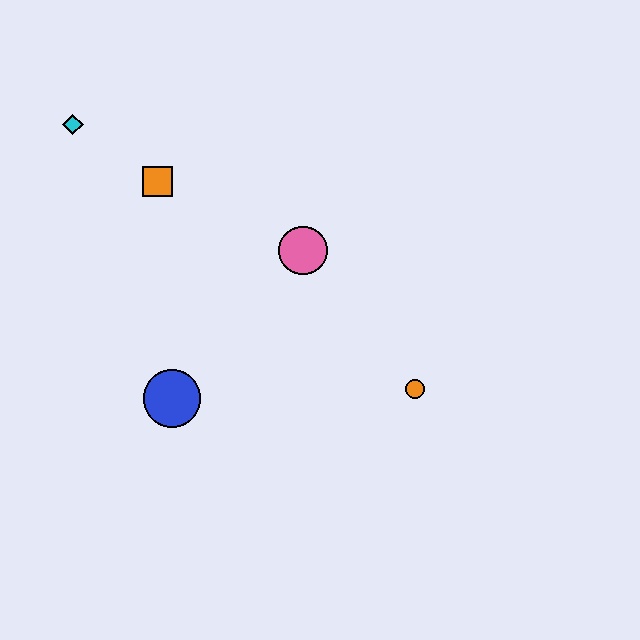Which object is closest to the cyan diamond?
The orange square is closest to the cyan diamond.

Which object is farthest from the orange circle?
The cyan diamond is farthest from the orange circle.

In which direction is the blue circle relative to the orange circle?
The blue circle is to the left of the orange circle.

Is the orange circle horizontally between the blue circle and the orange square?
No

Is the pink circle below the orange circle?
No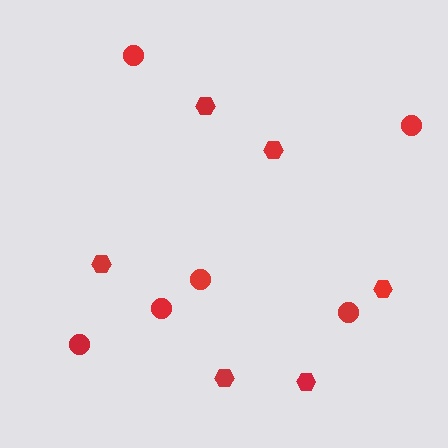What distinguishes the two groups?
There are 2 groups: one group of hexagons (6) and one group of circles (6).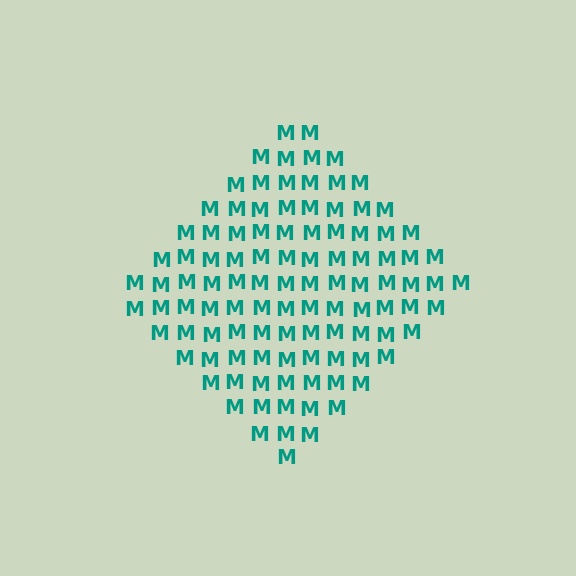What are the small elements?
The small elements are letter M's.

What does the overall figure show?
The overall figure shows a diamond.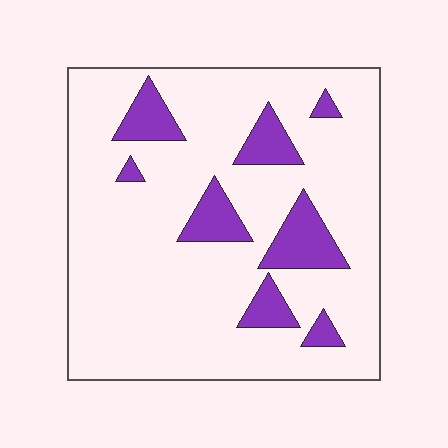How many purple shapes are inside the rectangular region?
8.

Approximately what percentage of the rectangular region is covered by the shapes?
Approximately 15%.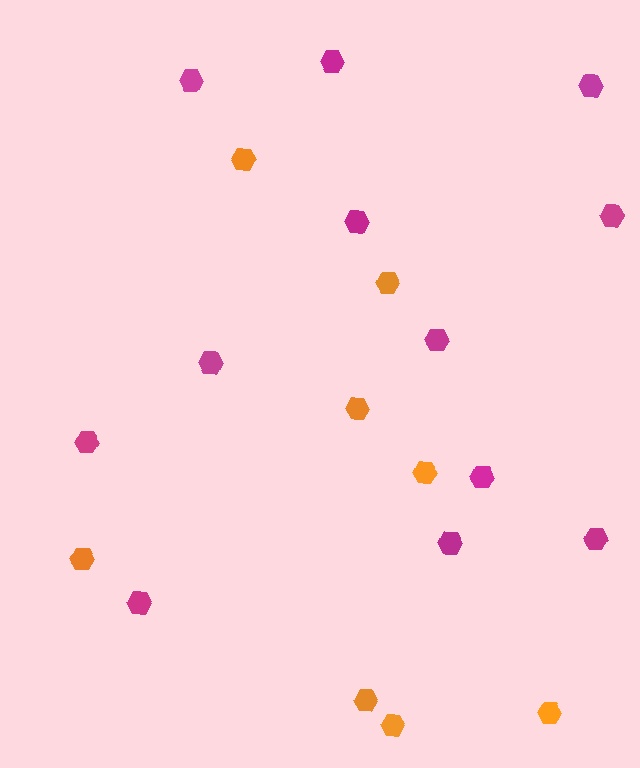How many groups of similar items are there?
There are 2 groups: one group of magenta hexagons (12) and one group of orange hexagons (8).